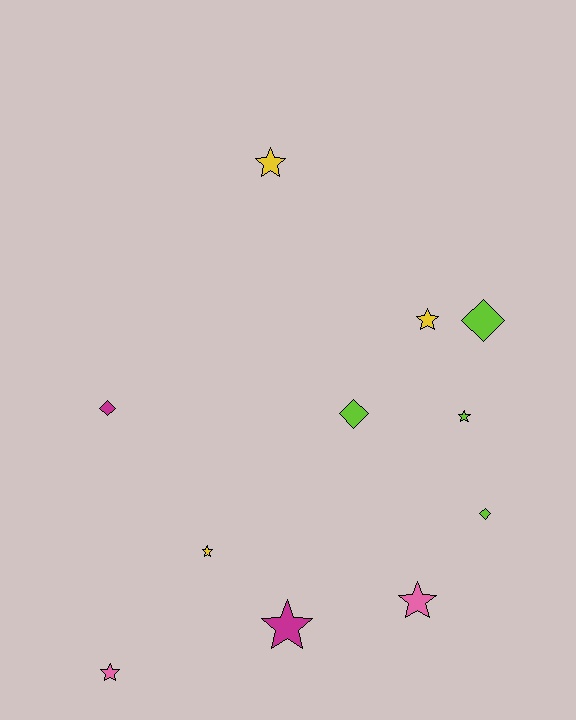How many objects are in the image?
There are 11 objects.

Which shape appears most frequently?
Star, with 7 objects.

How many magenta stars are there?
There is 1 magenta star.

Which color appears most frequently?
Lime, with 4 objects.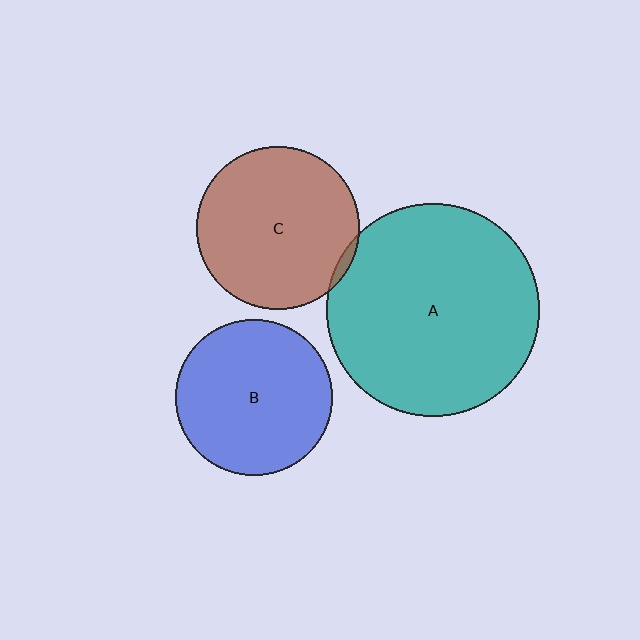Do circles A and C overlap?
Yes.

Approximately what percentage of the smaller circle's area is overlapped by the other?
Approximately 5%.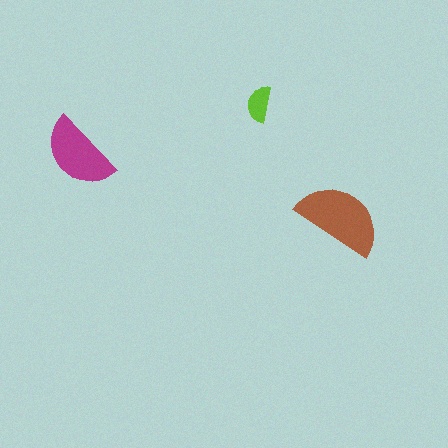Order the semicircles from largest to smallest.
the brown one, the magenta one, the lime one.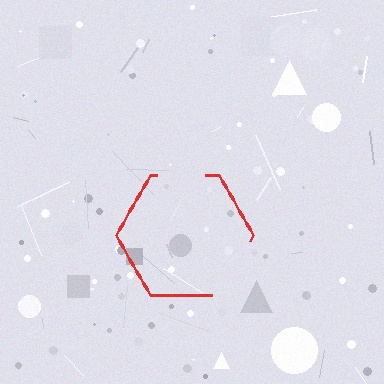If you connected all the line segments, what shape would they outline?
They would outline a hexagon.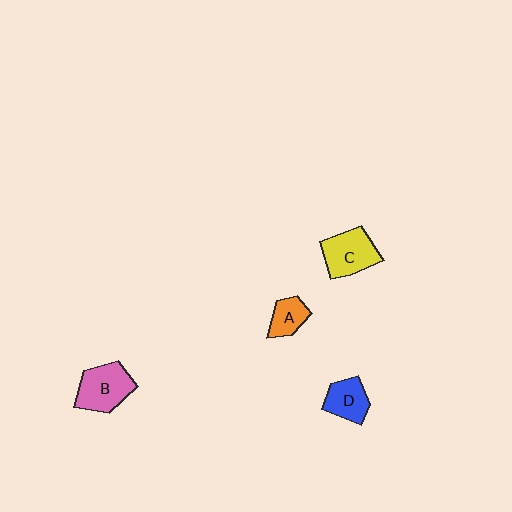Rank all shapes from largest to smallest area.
From largest to smallest: B (pink), C (yellow), D (blue), A (orange).